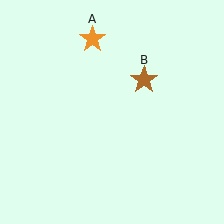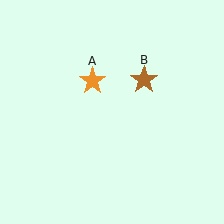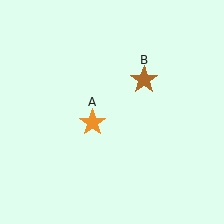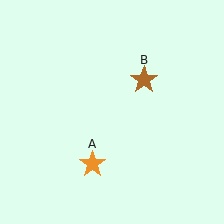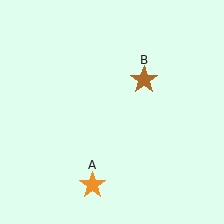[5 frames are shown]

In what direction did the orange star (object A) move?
The orange star (object A) moved down.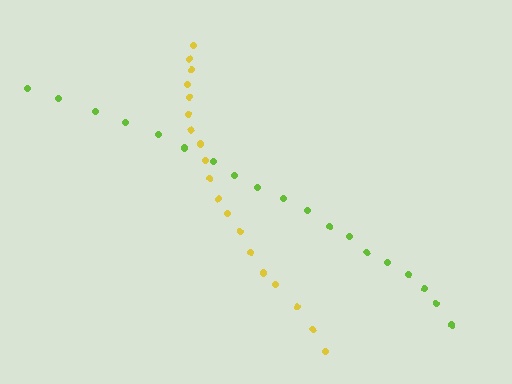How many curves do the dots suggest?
There are 2 distinct paths.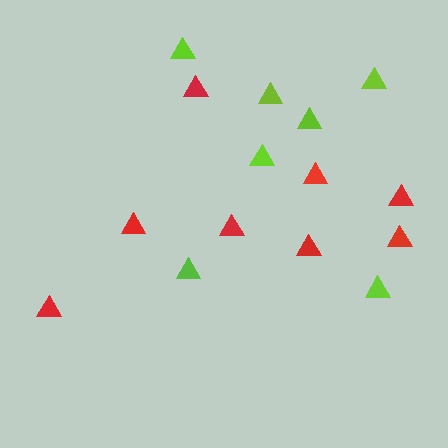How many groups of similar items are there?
There are 2 groups: one group of red triangles (8) and one group of lime triangles (7).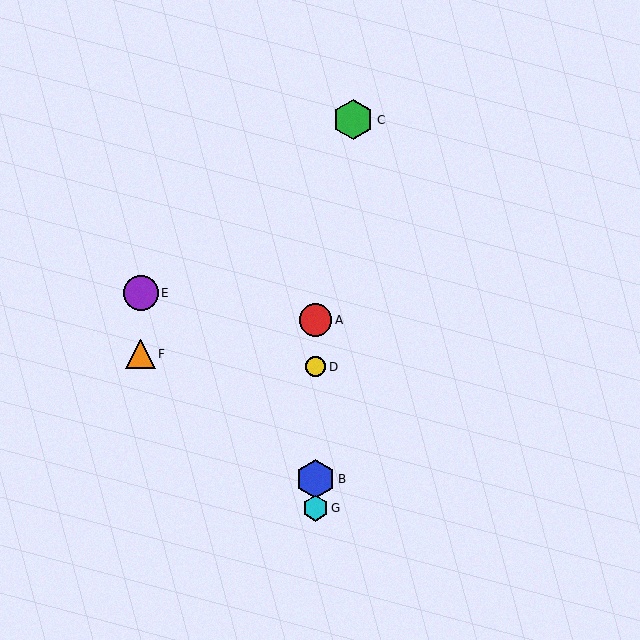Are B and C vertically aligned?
No, B is at x≈315 and C is at x≈353.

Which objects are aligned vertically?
Objects A, B, D, G are aligned vertically.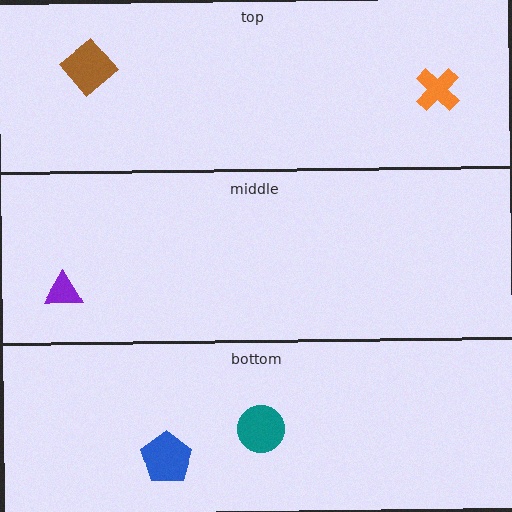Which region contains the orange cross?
The top region.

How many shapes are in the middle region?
1.